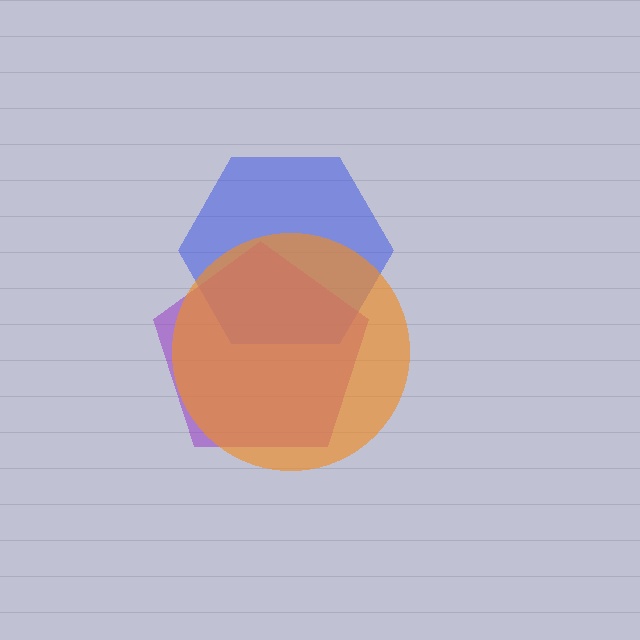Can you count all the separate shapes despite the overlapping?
Yes, there are 3 separate shapes.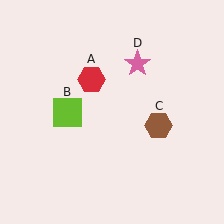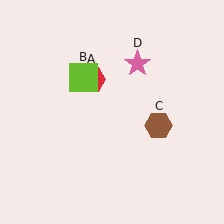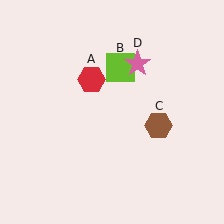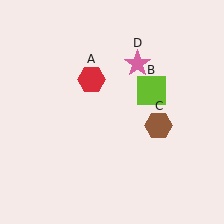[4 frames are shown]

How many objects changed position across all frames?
1 object changed position: lime square (object B).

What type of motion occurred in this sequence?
The lime square (object B) rotated clockwise around the center of the scene.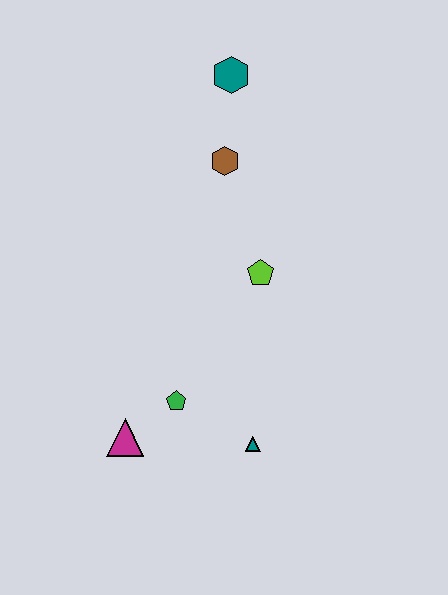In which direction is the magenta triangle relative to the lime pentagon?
The magenta triangle is below the lime pentagon.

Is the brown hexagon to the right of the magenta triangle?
Yes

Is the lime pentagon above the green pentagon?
Yes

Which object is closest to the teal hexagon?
The brown hexagon is closest to the teal hexagon.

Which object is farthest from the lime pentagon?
The magenta triangle is farthest from the lime pentagon.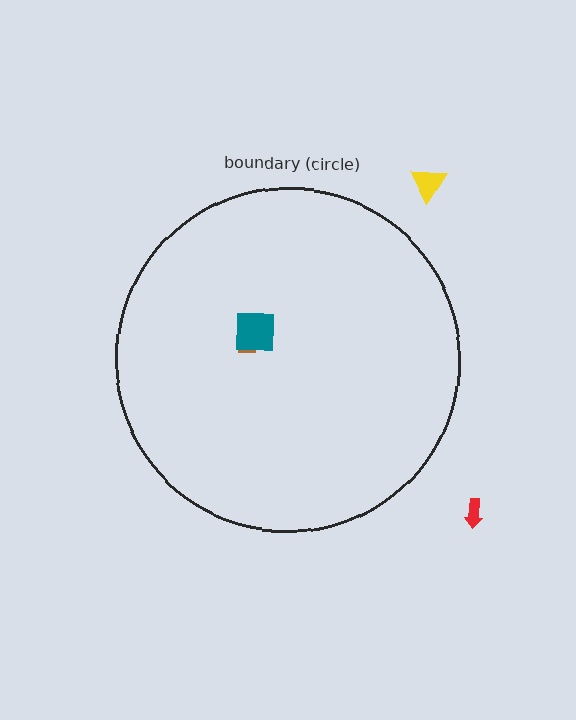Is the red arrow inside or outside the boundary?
Outside.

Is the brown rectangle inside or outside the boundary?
Inside.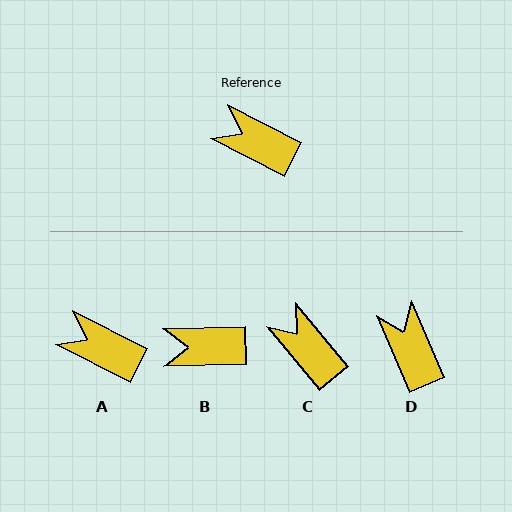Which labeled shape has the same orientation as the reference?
A.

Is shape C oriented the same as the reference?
No, it is off by about 23 degrees.